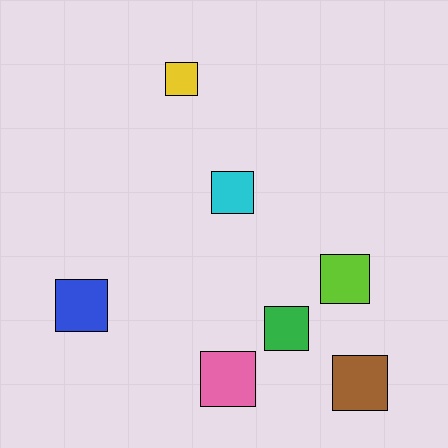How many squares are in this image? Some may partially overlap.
There are 7 squares.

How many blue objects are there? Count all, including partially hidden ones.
There is 1 blue object.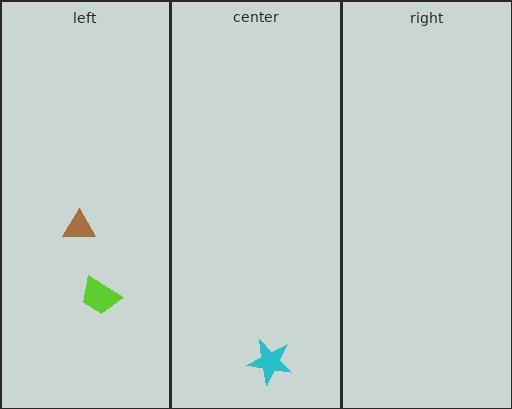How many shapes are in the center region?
1.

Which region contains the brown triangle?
The left region.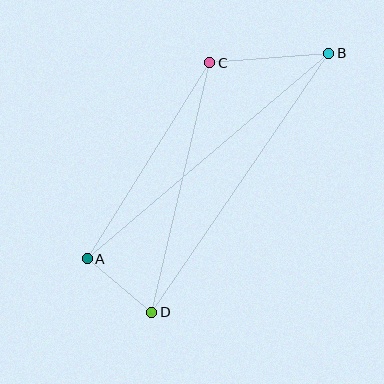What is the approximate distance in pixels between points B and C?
The distance between B and C is approximately 120 pixels.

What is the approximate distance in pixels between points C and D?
The distance between C and D is approximately 256 pixels.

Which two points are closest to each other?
Points A and D are closest to each other.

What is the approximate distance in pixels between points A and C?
The distance between A and C is approximately 231 pixels.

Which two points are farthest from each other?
Points A and B are farthest from each other.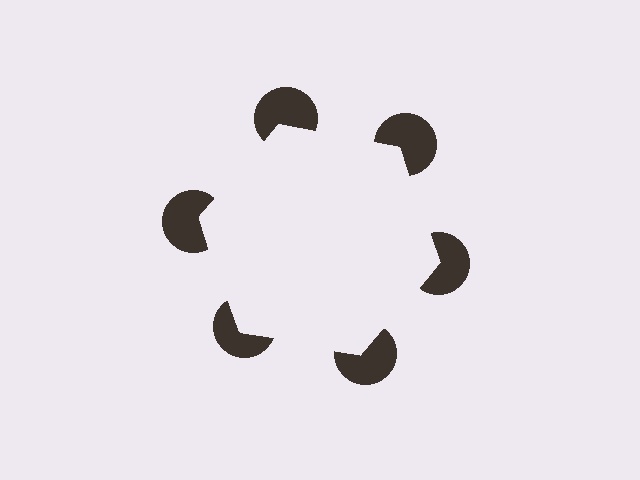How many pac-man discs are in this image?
There are 6 — one at each vertex of the illusory hexagon.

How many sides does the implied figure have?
6 sides.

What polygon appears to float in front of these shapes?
An illusory hexagon — its edges are inferred from the aligned wedge cuts in the pac-man discs, not physically drawn.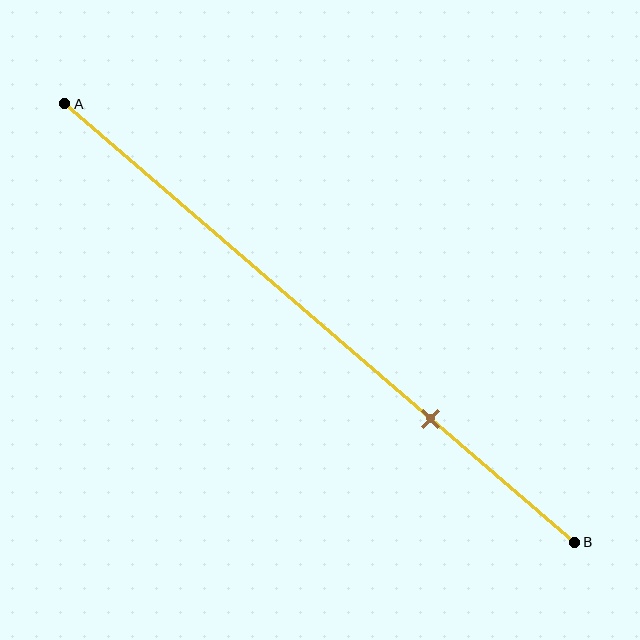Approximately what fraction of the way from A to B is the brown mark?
The brown mark is approximately 70% of the way from A to B.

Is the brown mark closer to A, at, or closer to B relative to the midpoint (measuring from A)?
The brown mark is closer to point B than the midpoint of segment AB.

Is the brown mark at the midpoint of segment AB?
No, the mark is at about 70% from A, not at the 50% midpoint.